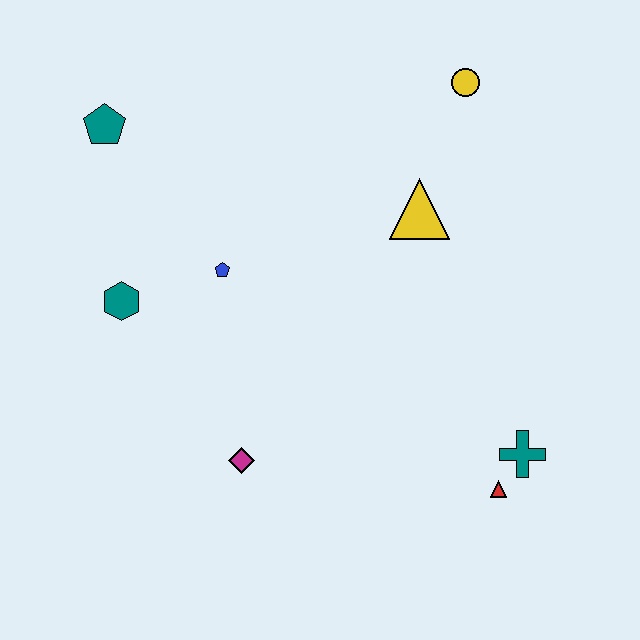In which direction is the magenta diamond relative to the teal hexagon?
The magenta diamond is below the teal hexagon.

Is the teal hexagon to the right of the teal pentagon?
Yes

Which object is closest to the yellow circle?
The yellow triangle is closest to the yellow circle.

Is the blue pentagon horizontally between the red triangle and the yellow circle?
No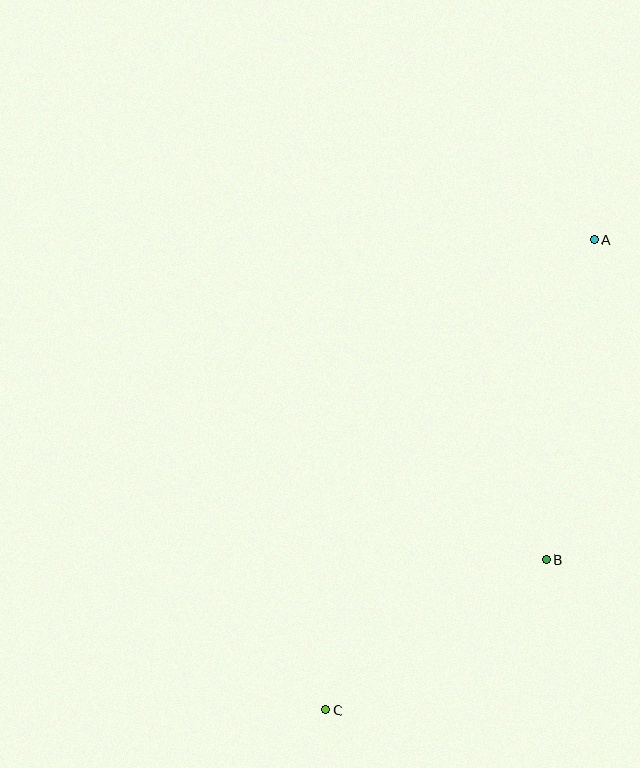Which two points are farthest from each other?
Points A and C are farthest from each other.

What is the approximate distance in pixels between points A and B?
The distance between A and B is approximately 324 pixels.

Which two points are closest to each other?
Points B and C are closest to each other.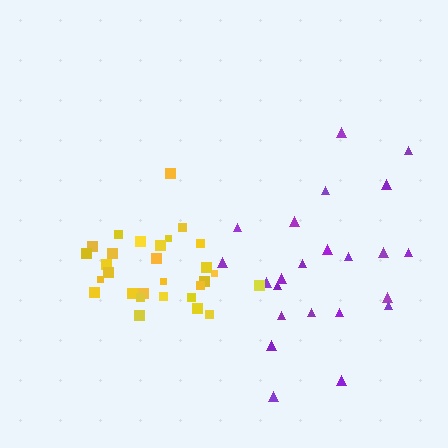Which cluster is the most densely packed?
Yellow.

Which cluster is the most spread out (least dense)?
Purple.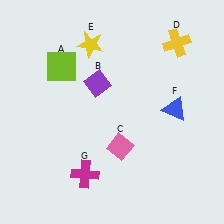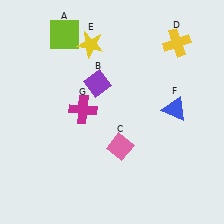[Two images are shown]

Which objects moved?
The objects that moved are: the lime square (A), the magenta cross (G).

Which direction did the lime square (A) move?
The lime square (A) moved up.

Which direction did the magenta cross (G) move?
The magenta cross (G) moved up.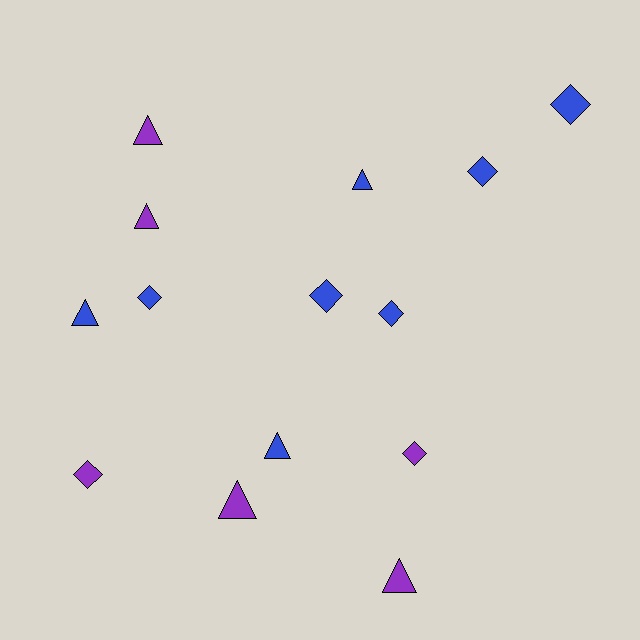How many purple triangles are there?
There are 4 purple triangles.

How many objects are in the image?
There are 14 objects.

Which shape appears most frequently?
Diamond, with 7 objects.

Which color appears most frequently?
Blue, with 8 objects.